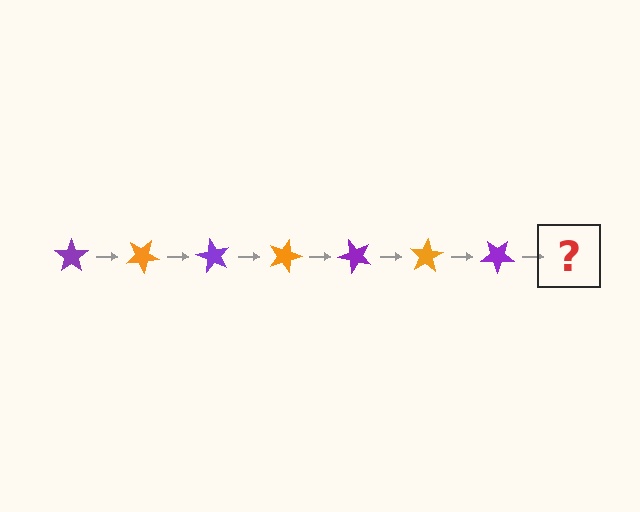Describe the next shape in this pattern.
It should be an orange star, rotated 210 degrees from the start.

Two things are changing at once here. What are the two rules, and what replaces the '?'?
The two rules are that it rotates 30 degrees each step and the color cycles through purple and orange. The '?' should be an orange star, rotated 210 degrees from the start.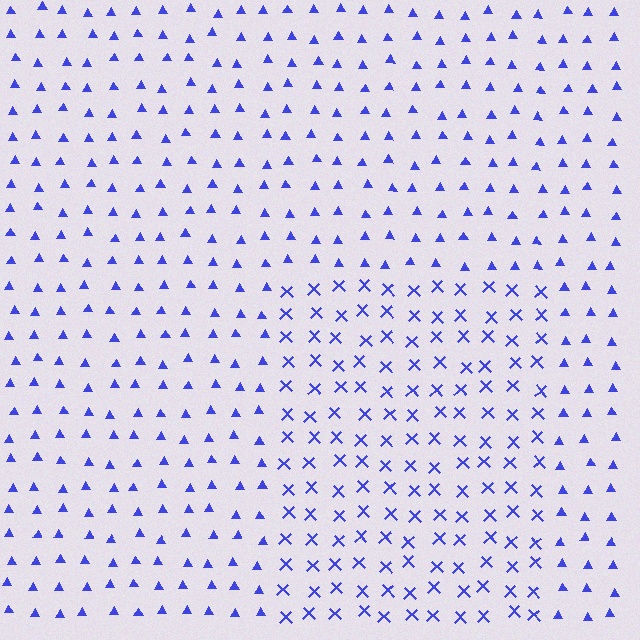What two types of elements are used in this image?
The image uses X marks inside the rectangle region and triangles outside it.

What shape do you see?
I see a rectangle.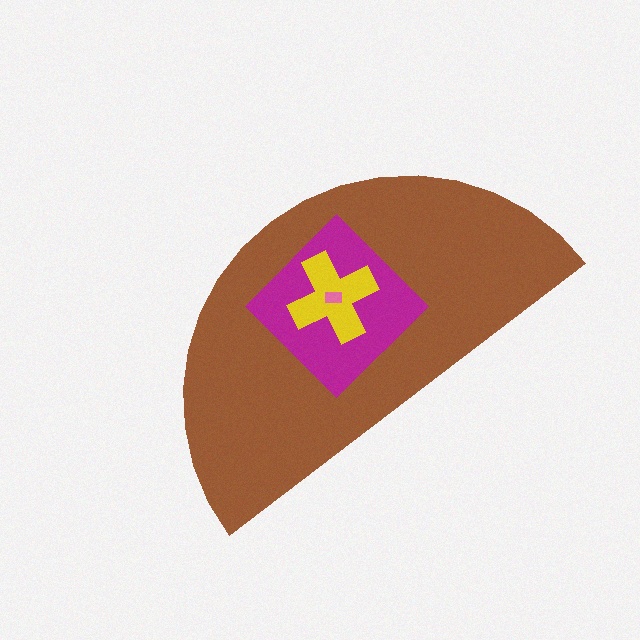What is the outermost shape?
The brown semicircle.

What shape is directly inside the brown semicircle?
The magenta diamond.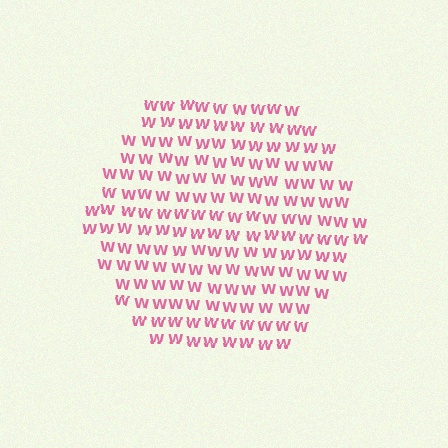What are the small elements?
The small elements are letter W's.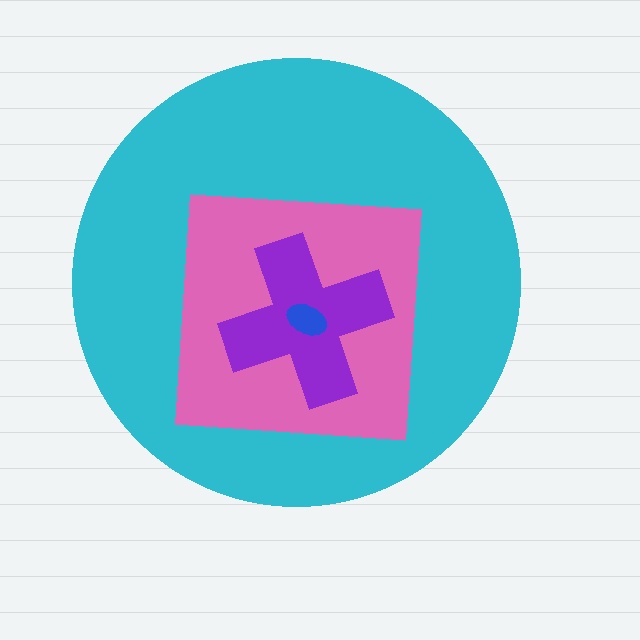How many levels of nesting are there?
4.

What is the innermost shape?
The blue ellipse.